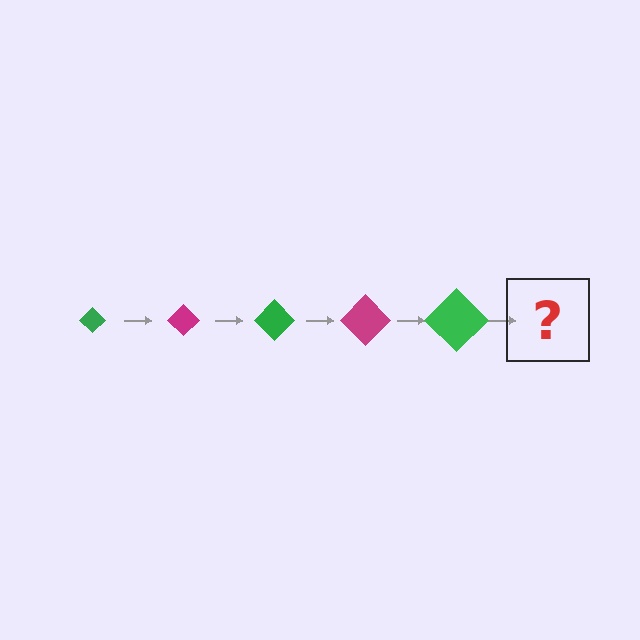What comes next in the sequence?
The next element should be a magenta diamond, larger than the previous one.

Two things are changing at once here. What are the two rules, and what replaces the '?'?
The two rules are that the diamond grows larger each step and the color cycles through green and magenta. The '?' should be a magenta diamond, larger than the previous one.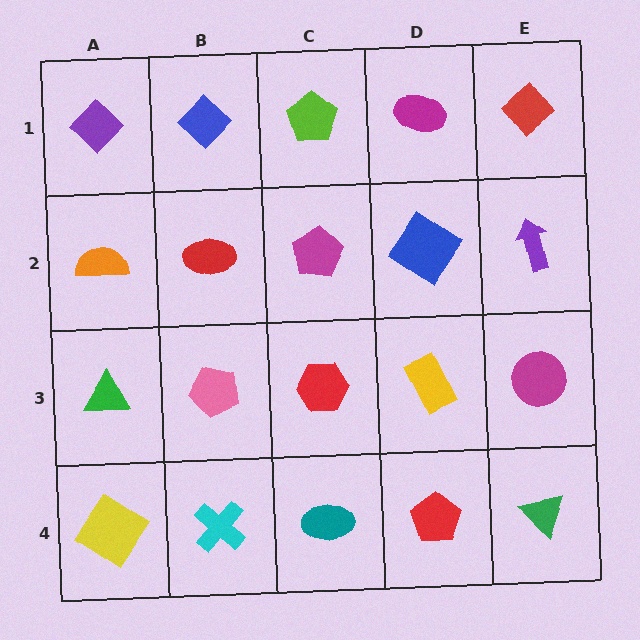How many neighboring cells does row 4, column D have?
3.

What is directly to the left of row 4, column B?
A yellow diamond.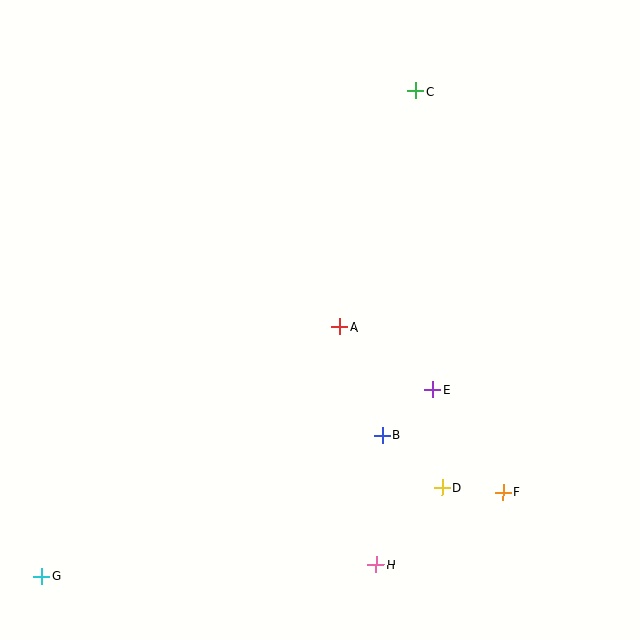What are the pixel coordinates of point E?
Point E is at (433, 389).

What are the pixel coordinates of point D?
Point D is at (442, 488).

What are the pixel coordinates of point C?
Point C is at (416, 91).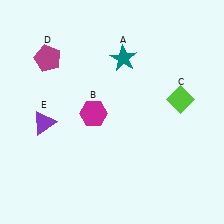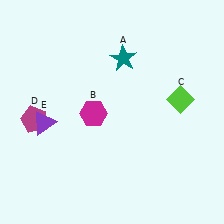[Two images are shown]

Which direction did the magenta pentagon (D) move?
The magenta pentagon (D) moved down.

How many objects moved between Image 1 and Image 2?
1 object moved between the two images.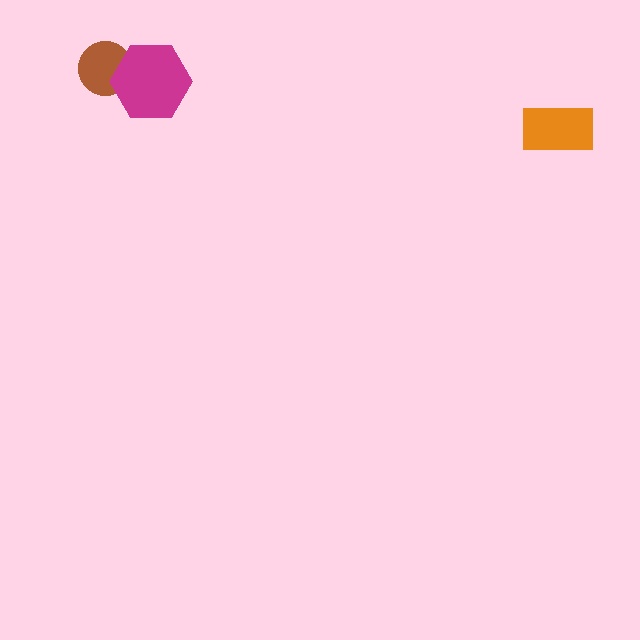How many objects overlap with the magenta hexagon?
1 object overlaps with the magenta hexagon.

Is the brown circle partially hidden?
Yes, it is partially covered by another shape.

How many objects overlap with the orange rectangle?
0 objects overlap with the orange rectangle.